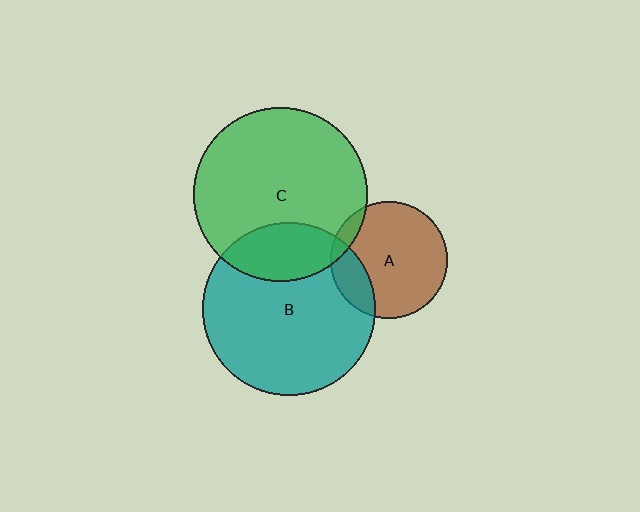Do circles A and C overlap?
Yes.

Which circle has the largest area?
Circle C (green).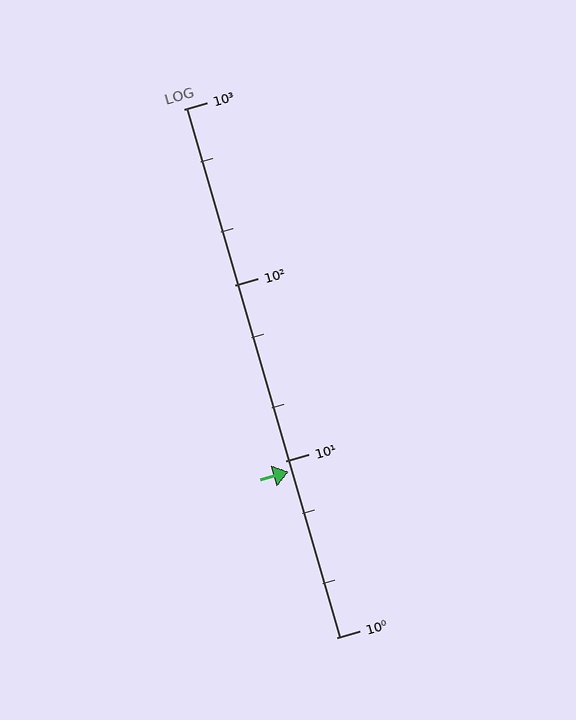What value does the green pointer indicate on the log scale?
The pointer indicates approximately 8.7.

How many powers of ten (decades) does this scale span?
The scale spans 3 decades, from 1 to 1000.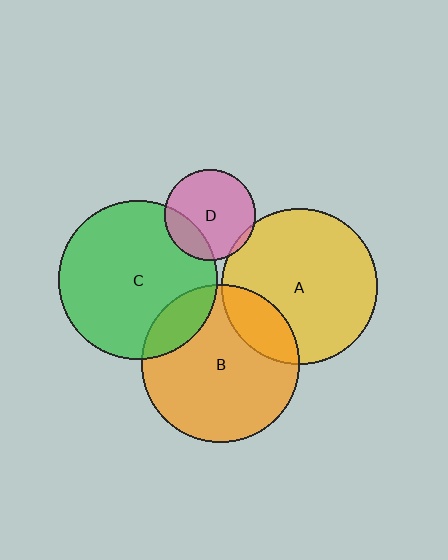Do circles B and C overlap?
Yes.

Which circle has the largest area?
Circle C (green).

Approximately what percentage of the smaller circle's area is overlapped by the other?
Approximately 15%.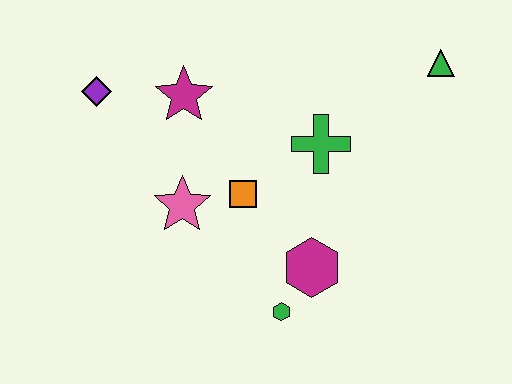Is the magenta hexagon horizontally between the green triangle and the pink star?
Yes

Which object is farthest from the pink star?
The green triangle is farthest from the pink star.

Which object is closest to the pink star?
The orange square is closest to the pink star.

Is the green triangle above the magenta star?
Yes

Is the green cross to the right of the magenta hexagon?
Yes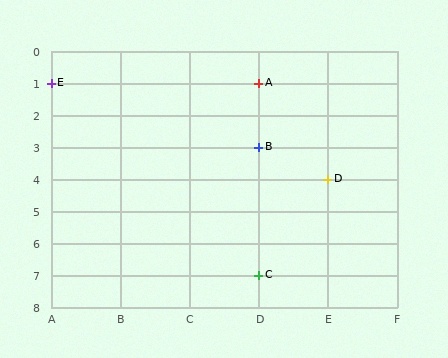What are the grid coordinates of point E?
Point E is at grid coordinates (A, 1).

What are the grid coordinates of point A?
Point A is at grid coordinates (D, 1).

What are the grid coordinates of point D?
Point D is at grid coordinates (E, 4).